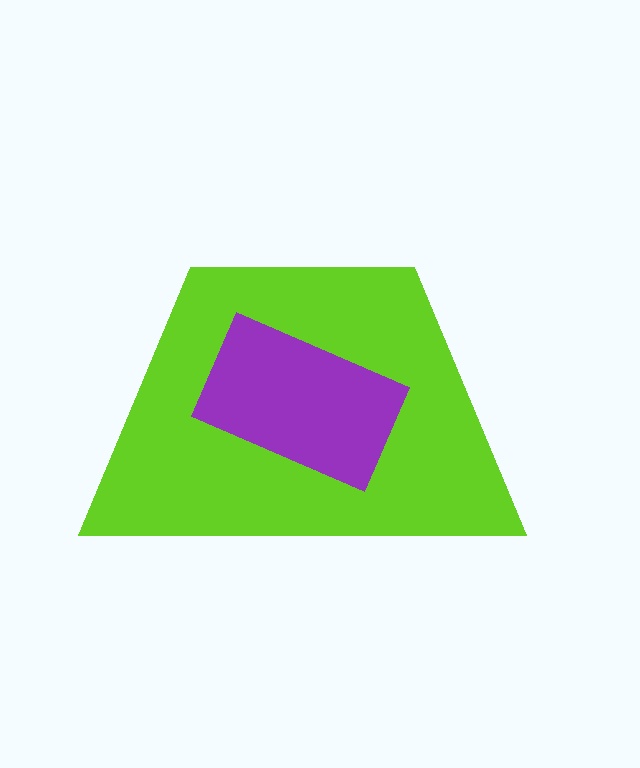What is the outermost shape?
The lime trapezoid.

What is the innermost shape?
The purple rectangle.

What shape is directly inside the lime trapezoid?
The purple rectangle.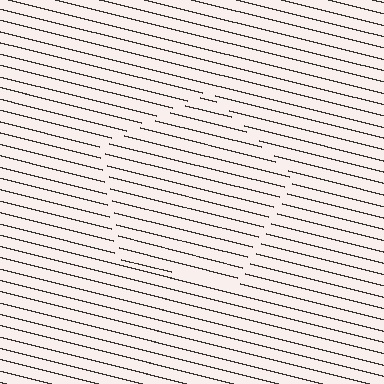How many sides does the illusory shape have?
5 sides — the line-ends trace a pentagon.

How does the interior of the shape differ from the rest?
The interior of the shape contains the same grating, shifted by half a period — the contour is defined by the phase discontinuity where line-ends from the inner and outer gratings abut.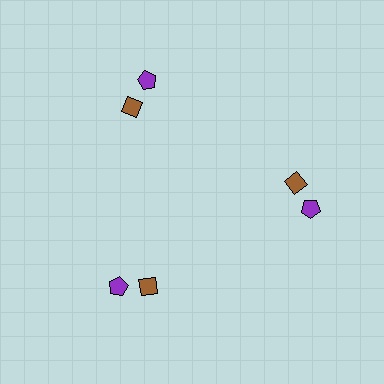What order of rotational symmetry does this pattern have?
This pattern has 3-fold rotational symmetry.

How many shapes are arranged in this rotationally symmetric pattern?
There are 6 shapes, arranged in 3 groups of 2.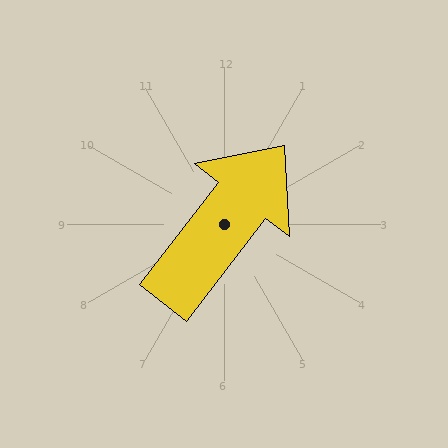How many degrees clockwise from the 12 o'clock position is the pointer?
Approximately 38 degrees.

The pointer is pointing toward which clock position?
Roughly 1 o'clock.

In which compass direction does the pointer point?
Northeast.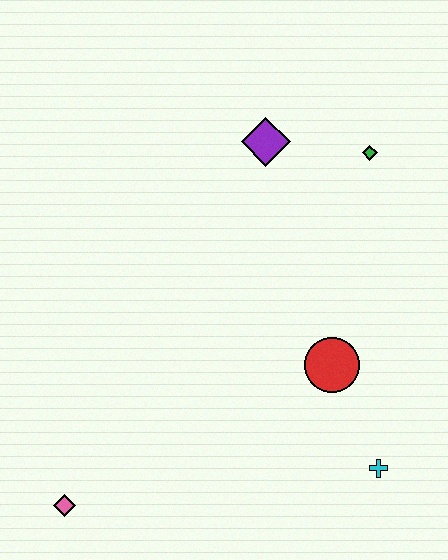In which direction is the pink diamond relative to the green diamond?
The pink diamond is below the green diamond.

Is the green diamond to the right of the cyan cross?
No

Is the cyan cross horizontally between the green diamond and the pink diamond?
No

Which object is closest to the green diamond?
The purple diamond is closest to the green diamond.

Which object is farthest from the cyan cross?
The purple diamond is farthest from the cyan cross.